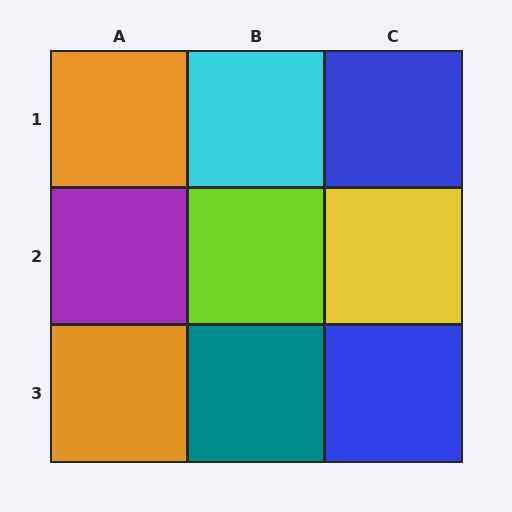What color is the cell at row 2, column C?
Yellow.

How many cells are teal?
1 cell is teal.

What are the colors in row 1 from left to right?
Orange, cyan, blue.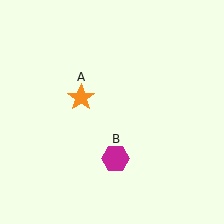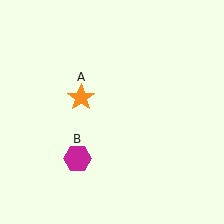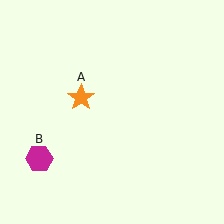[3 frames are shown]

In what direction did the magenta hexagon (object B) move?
The magenta hexagon (object B) moved left.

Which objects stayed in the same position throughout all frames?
Orange star (object A) remained stationary.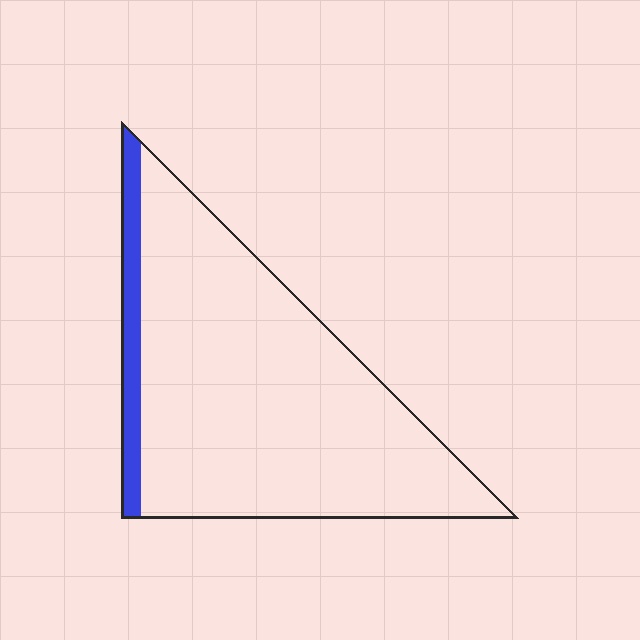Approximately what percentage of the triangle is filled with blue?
Approximately 10%.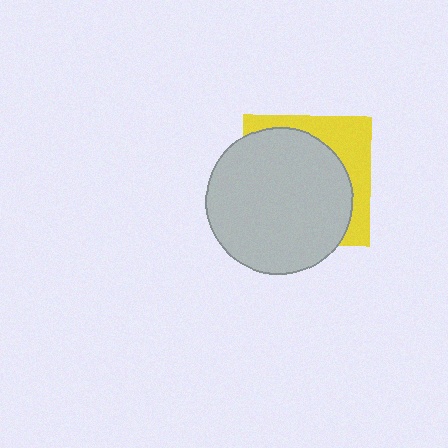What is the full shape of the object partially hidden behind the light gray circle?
The partially hidden object is a yellow square.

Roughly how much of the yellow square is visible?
A small part of it is visible (roughly 30%).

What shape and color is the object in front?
The object in front is a light gray circle.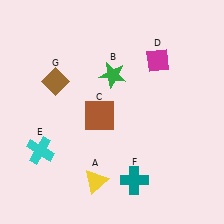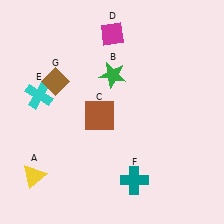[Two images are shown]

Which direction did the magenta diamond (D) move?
The magenta diamond (D) moved left.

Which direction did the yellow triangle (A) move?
The yellow triangle (A) moved left.